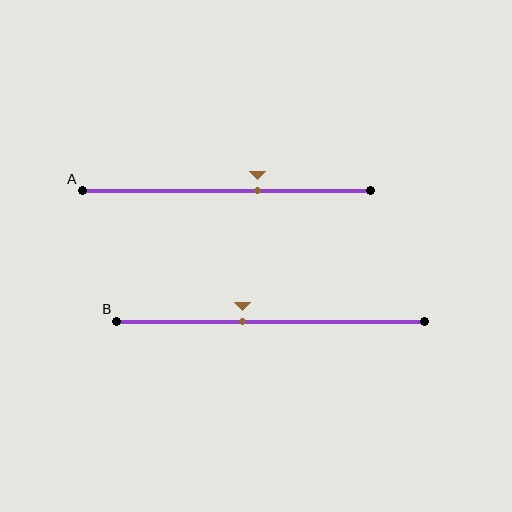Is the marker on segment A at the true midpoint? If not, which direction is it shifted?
No, the marker on segment A is shifted to the right by about 11% of the segment length.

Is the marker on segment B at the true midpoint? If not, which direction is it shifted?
No, the marker on segment B is shifted to the left by about 9% of the segment length.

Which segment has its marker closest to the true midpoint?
Segment B has its marker closest to the true midpoint.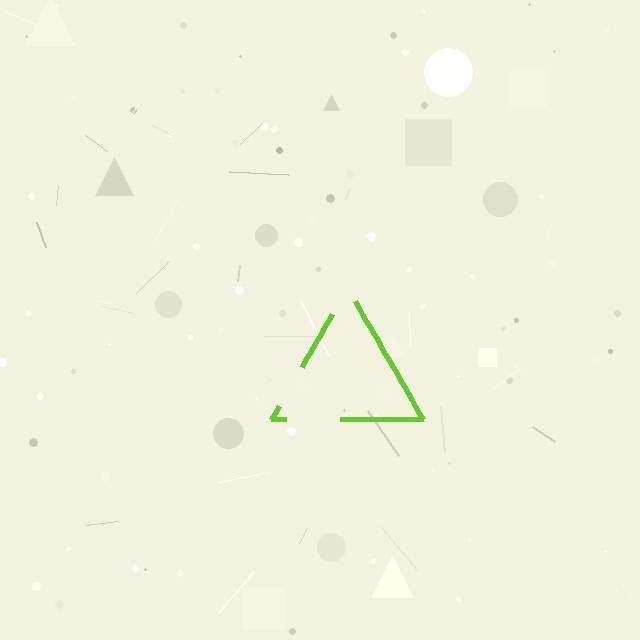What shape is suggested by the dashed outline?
The dashed outline suggests a triangle.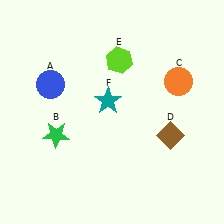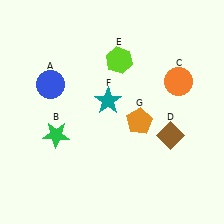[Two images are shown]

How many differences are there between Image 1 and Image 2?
There is 1 difference between the two images.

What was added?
An orange pentagon (G) was added in Image 2.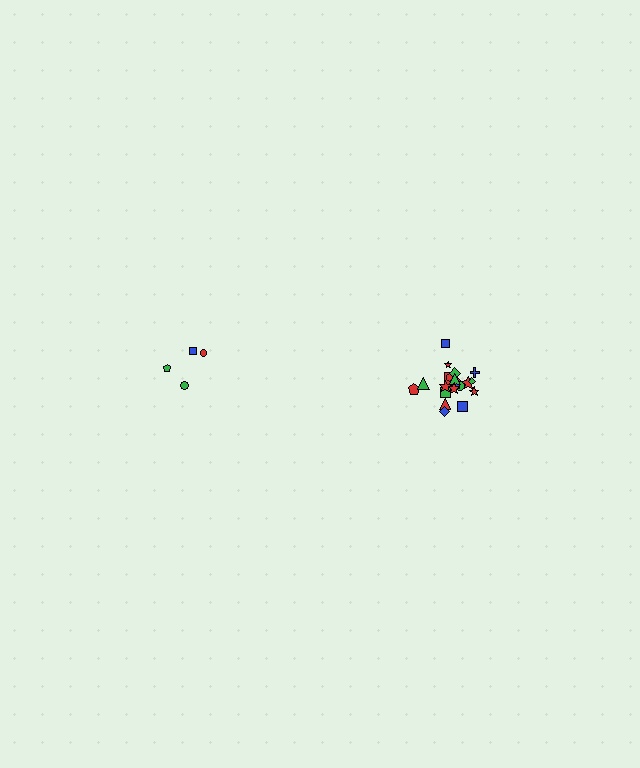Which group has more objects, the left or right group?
The right group.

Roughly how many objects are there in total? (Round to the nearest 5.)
Roughly 25 objects in total.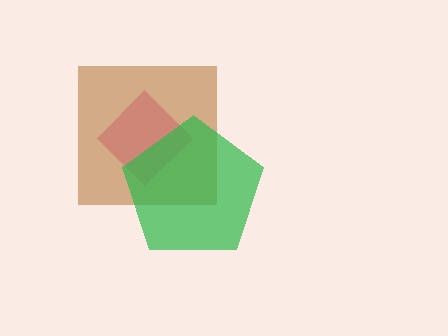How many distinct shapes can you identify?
There are 3 distinct shapes: a pink diamond, a brown square, a green pentagon.